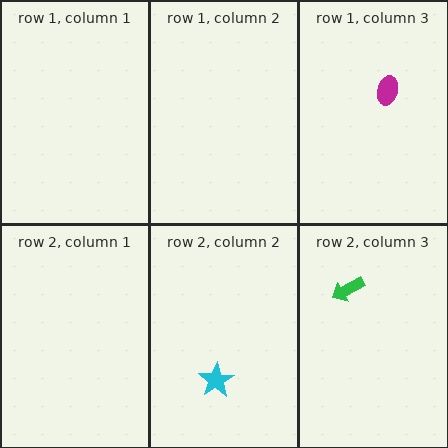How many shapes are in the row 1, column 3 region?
1.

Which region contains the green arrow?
The row 2, column 3 region.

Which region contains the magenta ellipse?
The row 1, column 3 region.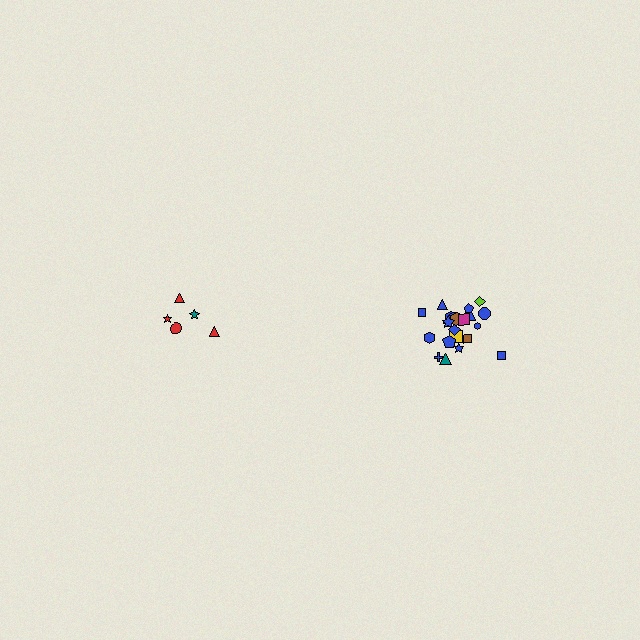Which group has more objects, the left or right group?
The right group.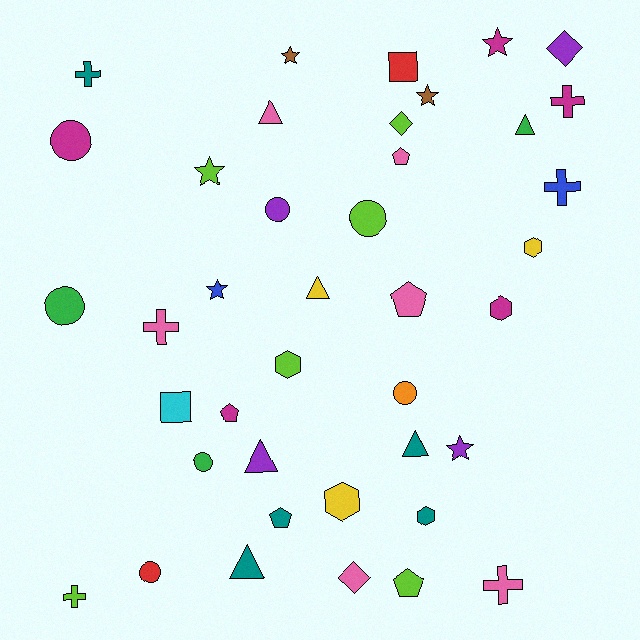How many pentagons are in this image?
There are 5 pentagons.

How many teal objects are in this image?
There are 5 teal objects.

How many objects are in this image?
There are 40 objects.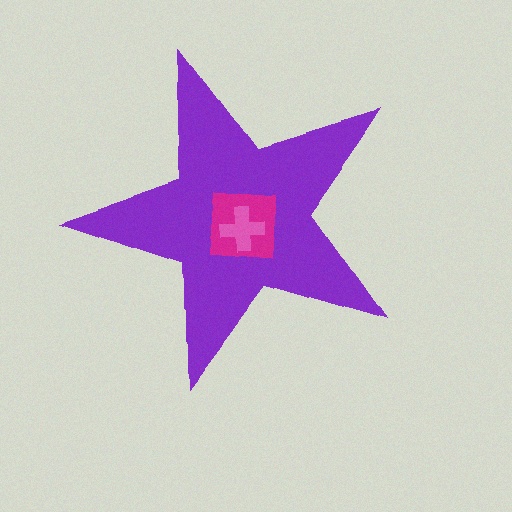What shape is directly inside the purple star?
The magenta square.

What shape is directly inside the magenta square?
The pink cross.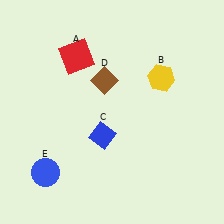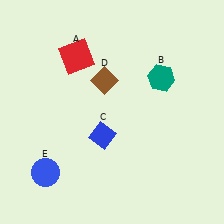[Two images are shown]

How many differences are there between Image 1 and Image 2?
There is 1 difference between the two images.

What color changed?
The hexagon (B) changed from yellow in Image 1 to teal in Image 2.